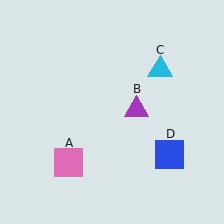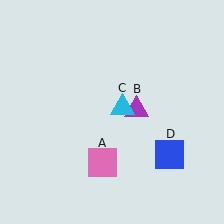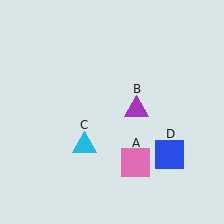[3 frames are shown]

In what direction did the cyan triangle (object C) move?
The cyan triangle (object C) moved down and to the left.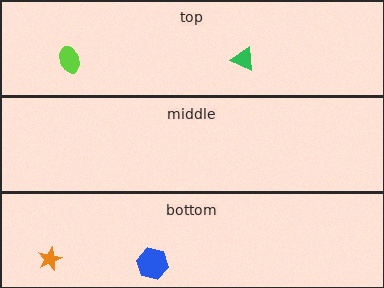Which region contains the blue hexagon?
The bottom region.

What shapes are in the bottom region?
The blue hexagon, the orange star.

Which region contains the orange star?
The bottom region.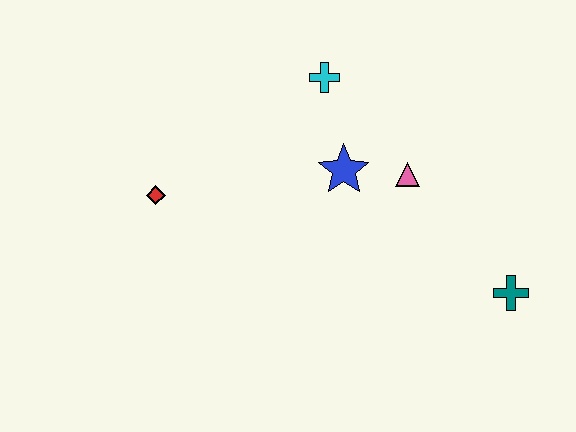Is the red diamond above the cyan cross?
No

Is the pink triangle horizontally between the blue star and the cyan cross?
No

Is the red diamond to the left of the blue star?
Yes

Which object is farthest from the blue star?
The teal cross is farthest from the blue star.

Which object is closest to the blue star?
The pink triangle is closest to the blue star.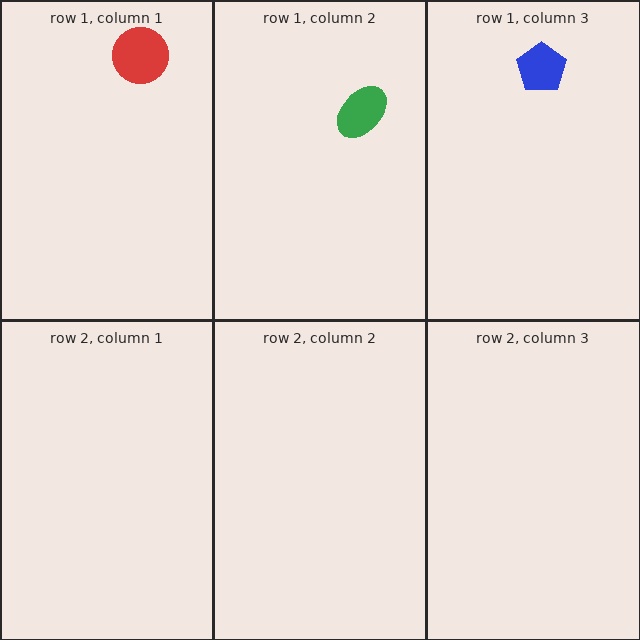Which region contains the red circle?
The row 1, column 1 region.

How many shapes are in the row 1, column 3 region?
1.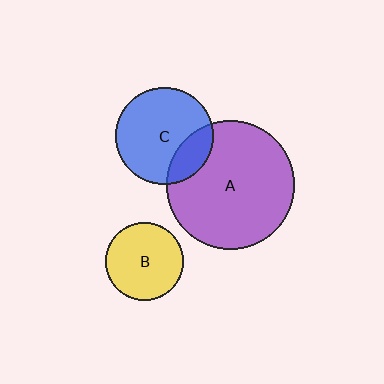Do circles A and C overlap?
Yes.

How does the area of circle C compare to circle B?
Approximately 1.6 times.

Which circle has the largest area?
Circle A (purple).